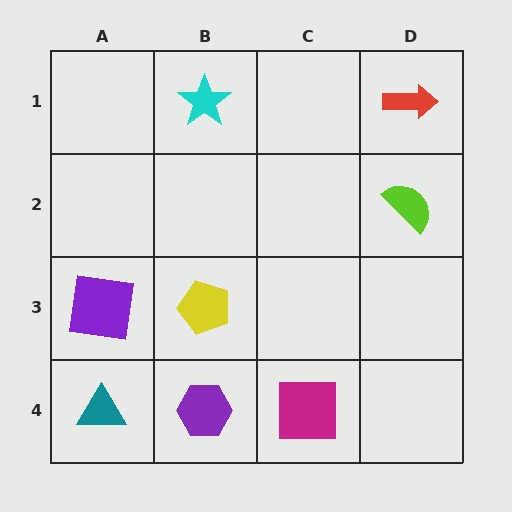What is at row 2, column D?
A lime semicircle.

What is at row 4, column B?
A purple hexagon.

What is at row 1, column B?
A cyan star.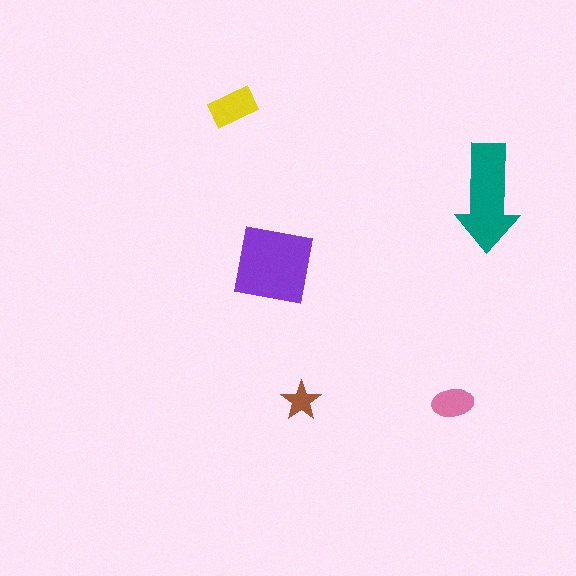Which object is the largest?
The purple square.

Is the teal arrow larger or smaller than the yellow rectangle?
Larger.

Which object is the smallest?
The brown star.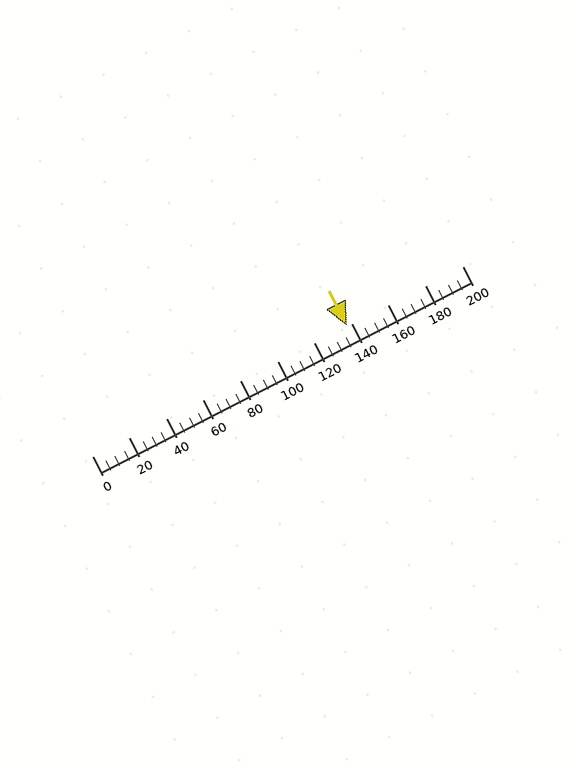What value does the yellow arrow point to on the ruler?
The yellow arrow points to approximately 138.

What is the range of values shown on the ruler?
The ruler shows values from 0 to 200.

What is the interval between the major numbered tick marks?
The major tick marks are spaced 20 units apart.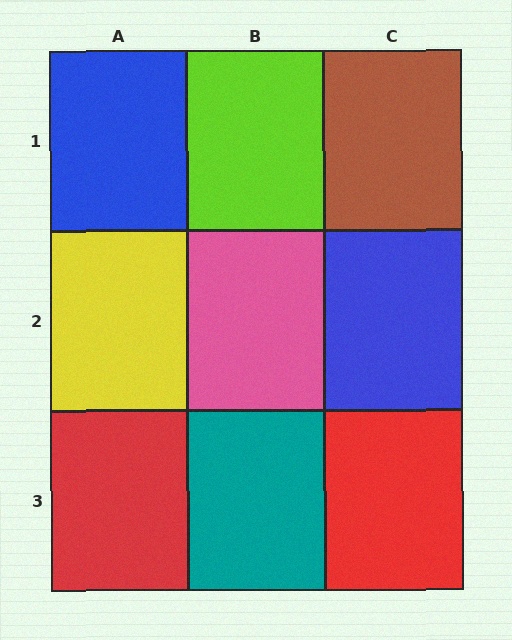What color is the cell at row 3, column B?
Teal.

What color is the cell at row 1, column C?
Brown.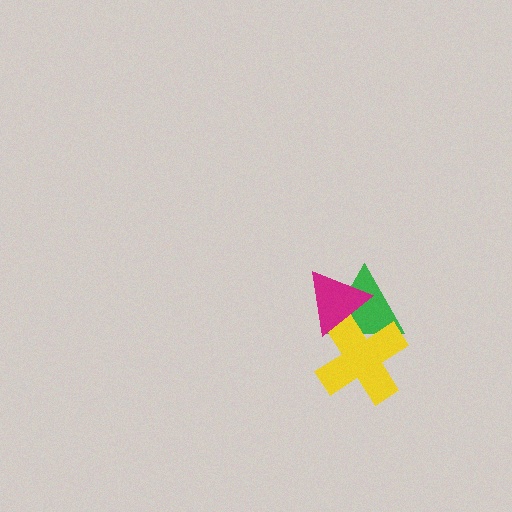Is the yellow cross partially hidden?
Yes, it is partially covered by another shape.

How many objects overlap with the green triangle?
2 objects overlap with the green triangle.